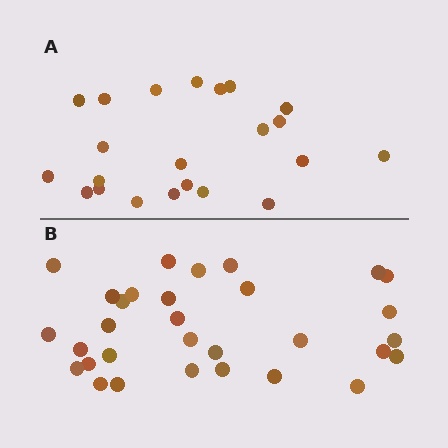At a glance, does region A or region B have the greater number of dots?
Region B (the bottom region) has more dots.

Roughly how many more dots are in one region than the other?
Region B has roughly 8 or so more dots than region A.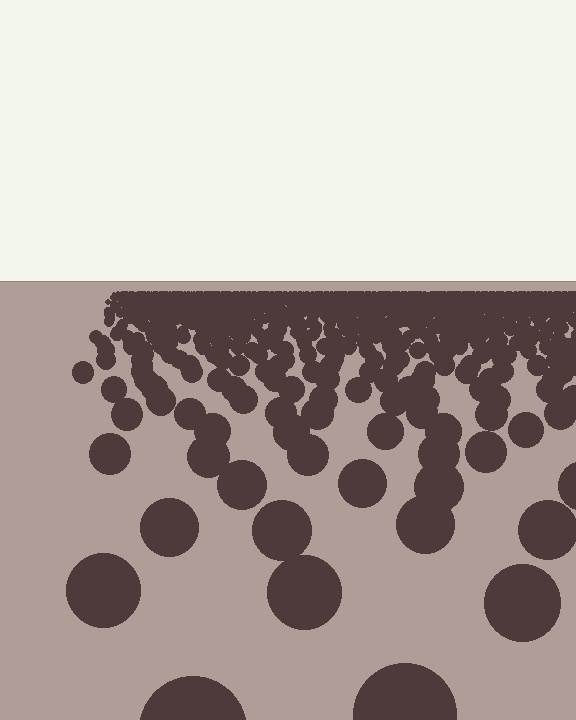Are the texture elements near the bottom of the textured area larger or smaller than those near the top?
Larger. Near the bottom, elements are closer to the viewer and appear at a bigger on-screen size.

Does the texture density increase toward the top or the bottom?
Density increases toward the top.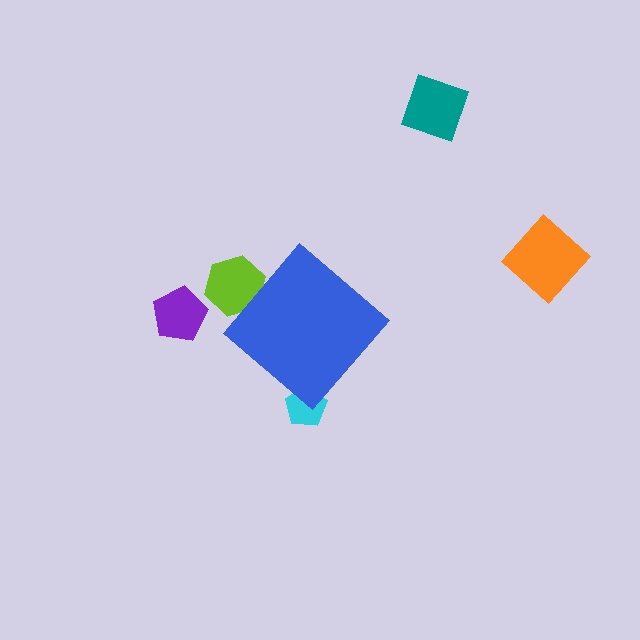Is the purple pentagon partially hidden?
No, the purple pentagon is fully visible.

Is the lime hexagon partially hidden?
Yes, the lime hexagon is partially hidden behind the blue diamond.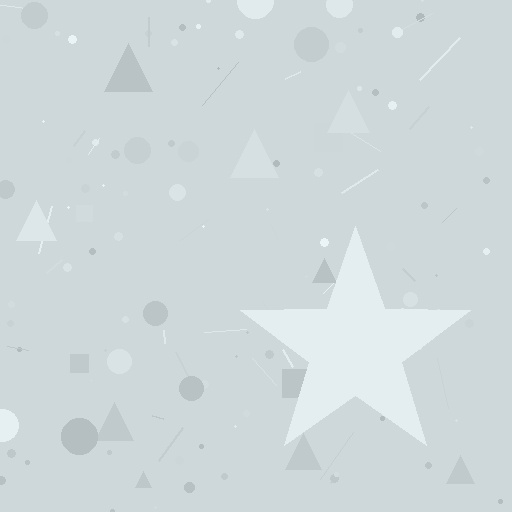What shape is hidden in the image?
A star is hidden in the image.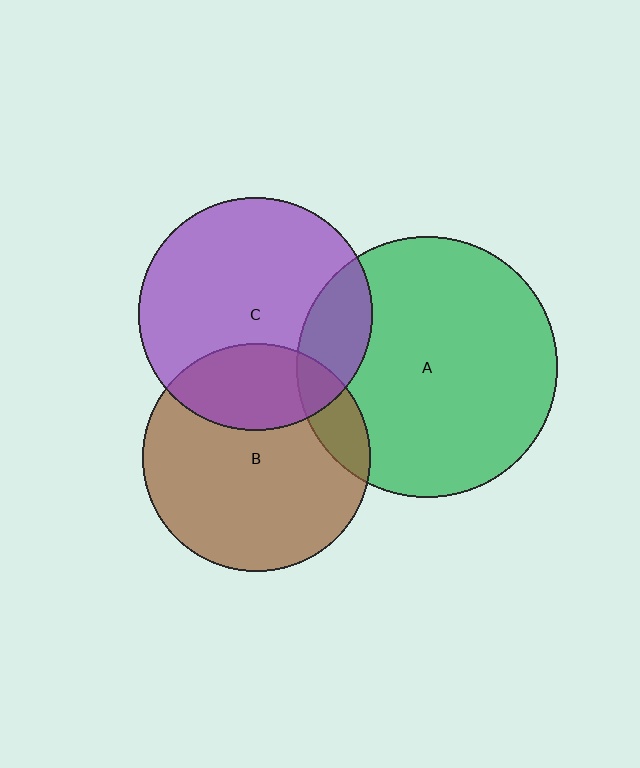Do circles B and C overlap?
Yes.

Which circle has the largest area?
Circle A (green).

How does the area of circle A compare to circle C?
Approximately 1.3 times.